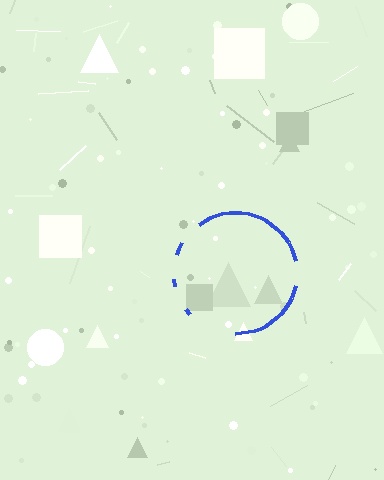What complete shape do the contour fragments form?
The contour fragments form a circle.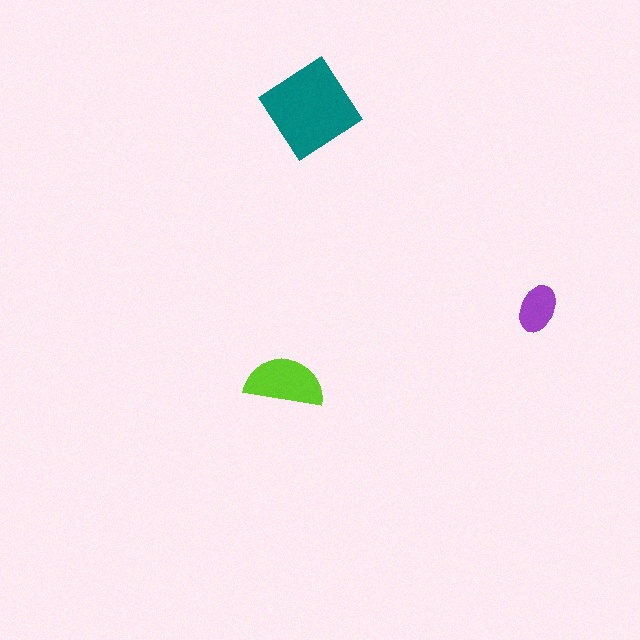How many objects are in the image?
There are 3 objects in the image.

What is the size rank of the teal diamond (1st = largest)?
1st.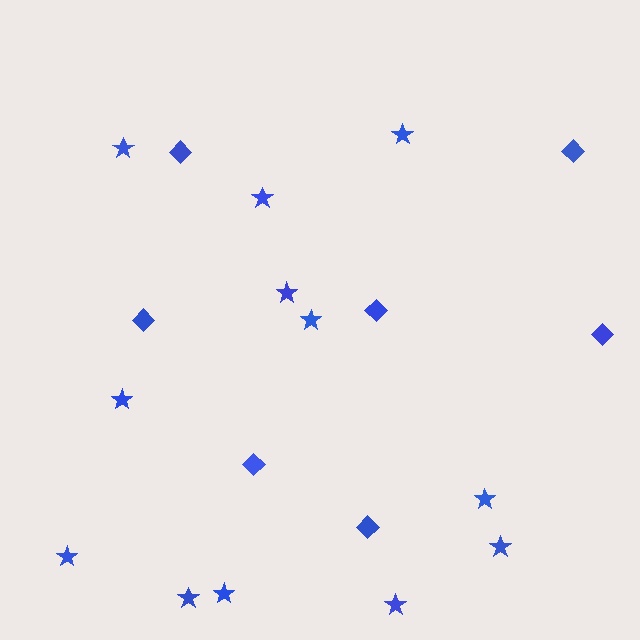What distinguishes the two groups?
There are 2 groups: one group of diamonds (7) and one group of stars (12).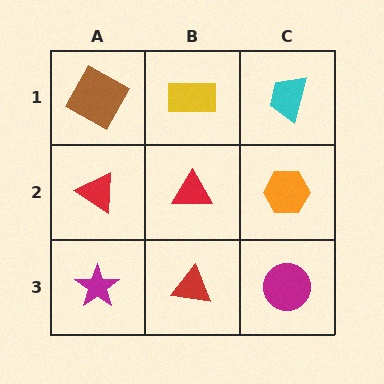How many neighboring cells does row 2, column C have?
3.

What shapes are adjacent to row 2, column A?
A brown square (row 1, column A), a magenta star (row 3, column A), a red triangle (row 2, column B).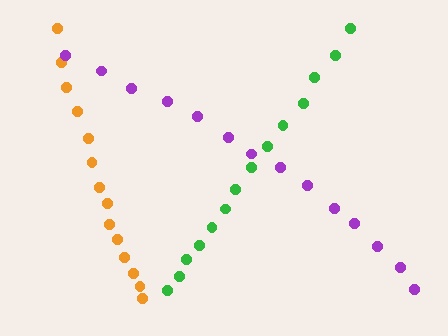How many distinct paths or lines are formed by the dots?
There are 3 distinct paths.